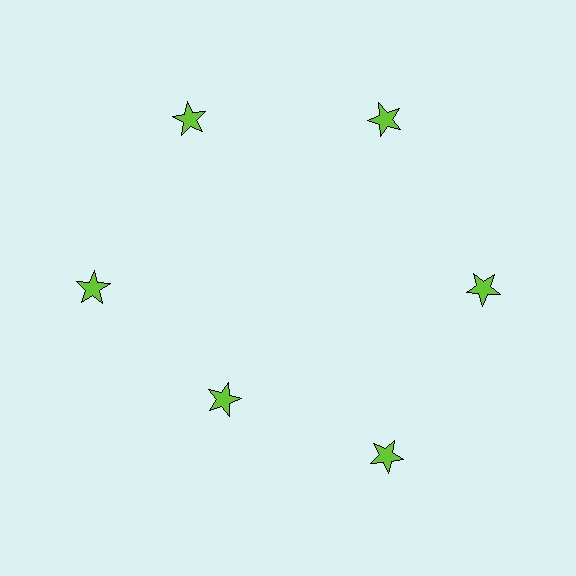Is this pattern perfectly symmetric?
No. The 6 lime stars are arranged in a ring, but one element near the 7 o'clock position is pulled inward toward the center, breaking the 6-fold rotational symmetry.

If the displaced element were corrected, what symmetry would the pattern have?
It would have 6-fold rotational symmetry — the pattern would map onto itself every 60 degrees.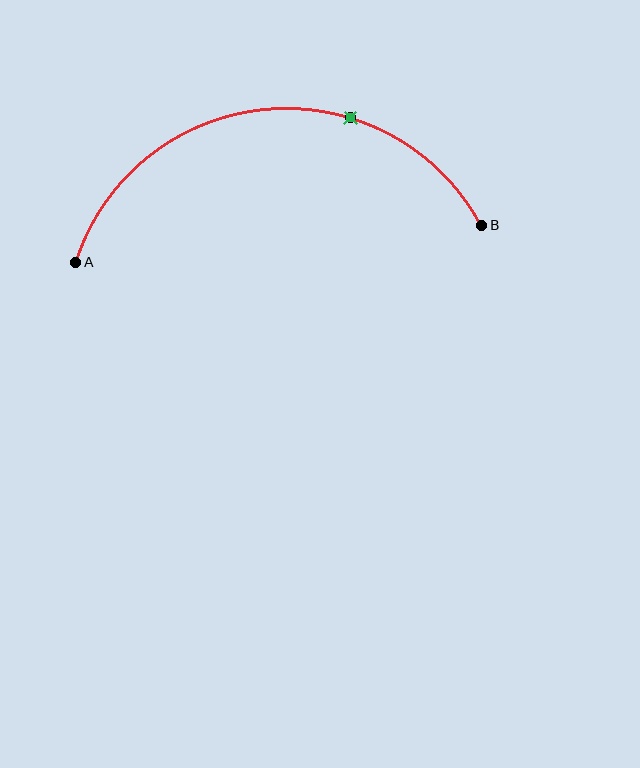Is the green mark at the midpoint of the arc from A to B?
No. The green mark lies on the arc but is closer to endpoint B. The arc midpoint would be at the point on the curve equidistant along the arc from both A and B.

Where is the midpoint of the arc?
The arc midpoint is the point on the curve farthest from the straight line joining A and B. It sits above that line.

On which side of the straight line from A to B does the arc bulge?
The arc bulges above the straight line connecting A and B.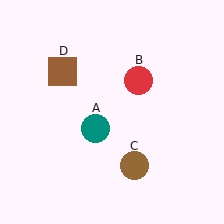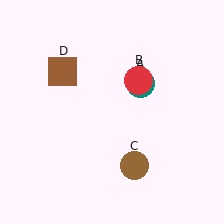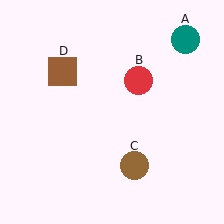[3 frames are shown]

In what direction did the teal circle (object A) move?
The teal circle (object A) moved up and to the right.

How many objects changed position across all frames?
1 object changed position: teal circle (object A).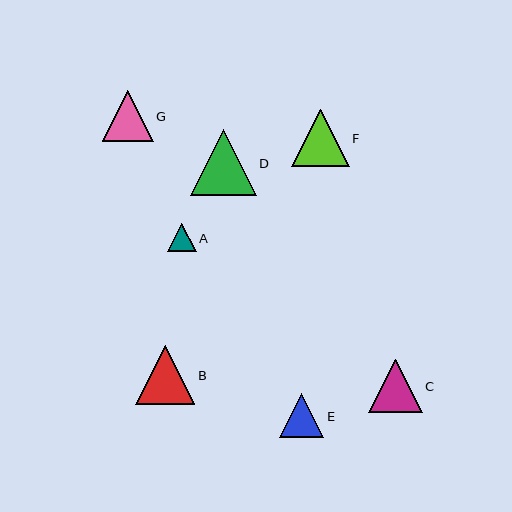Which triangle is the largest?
Triangle D is the largest with a size of approximately 66 pixels.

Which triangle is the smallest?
Triangle A is the smallest with a size of approximately 28 pixels.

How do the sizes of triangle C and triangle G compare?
Triangle C and triangle G are approximately the same size.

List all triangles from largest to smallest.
From largest to smallest: D, B, F, C, G, E, A.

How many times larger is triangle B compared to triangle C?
Triangle B is approximately 1.1 times the size of triangle C.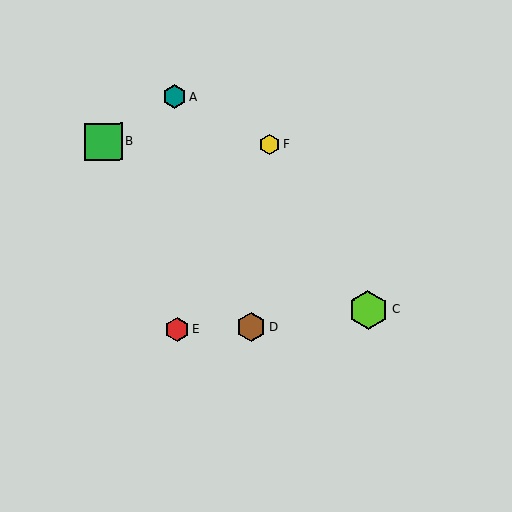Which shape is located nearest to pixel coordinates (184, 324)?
The red hexagon (labeled E) at (177, 329) is nearest to that location.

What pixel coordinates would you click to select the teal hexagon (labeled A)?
Click at (175, 97) to select the teal hexagon A.